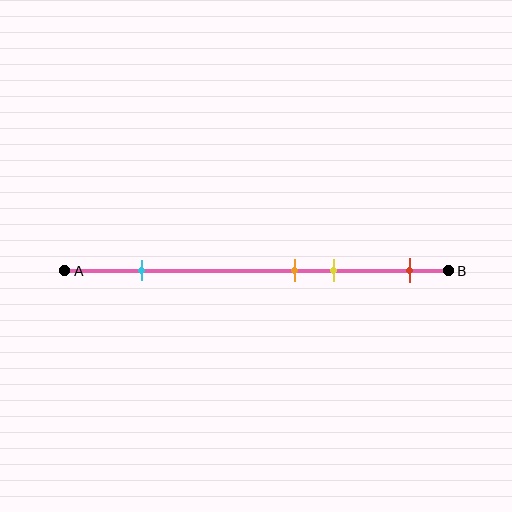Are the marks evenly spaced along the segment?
No, the marks are not evenly spaced.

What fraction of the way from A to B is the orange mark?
The orange mark is approximately 60% (0.6) of the way from A to B.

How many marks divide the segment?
There are 4 marks dividing the segment.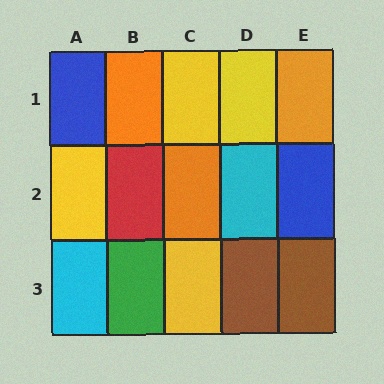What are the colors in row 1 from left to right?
Blue, orange, yellow, yellow, orange.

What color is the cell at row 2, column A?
Yellow.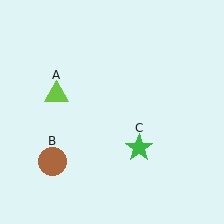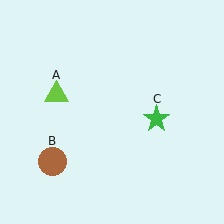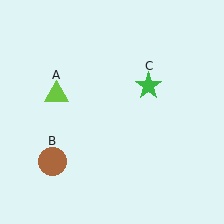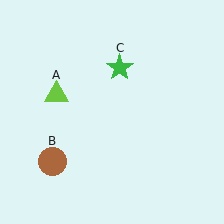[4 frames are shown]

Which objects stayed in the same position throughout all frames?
Lime triangle (object A) and brown circle (object B) remained stationary.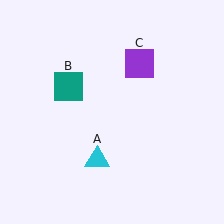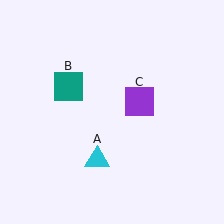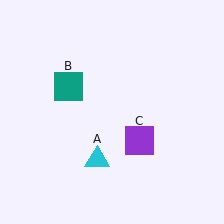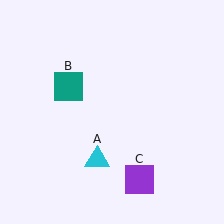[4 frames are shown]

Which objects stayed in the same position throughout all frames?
Cyan triangle (object A) and teal square (object B) remained stationary.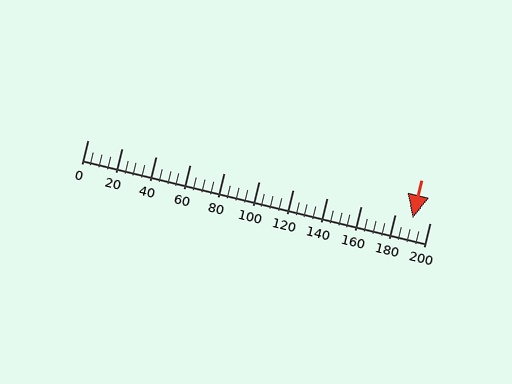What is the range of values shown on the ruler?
The ruler shows values from 0 to 200.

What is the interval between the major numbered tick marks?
The major tick marks are spaced 20 units apart.